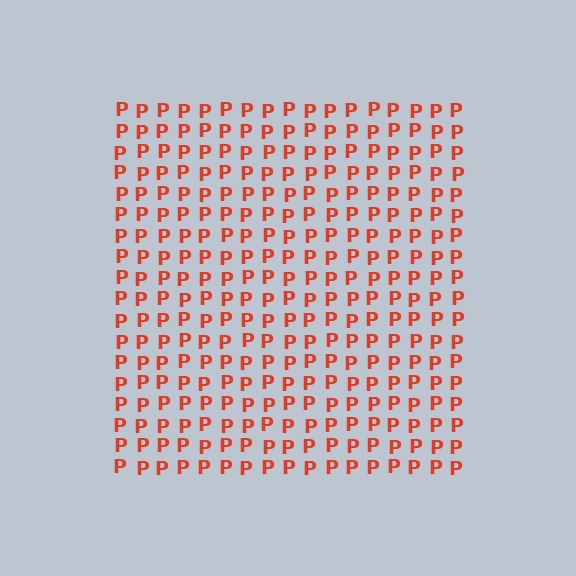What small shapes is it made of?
It is made of small letter P's.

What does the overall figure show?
The overall figure shows a square.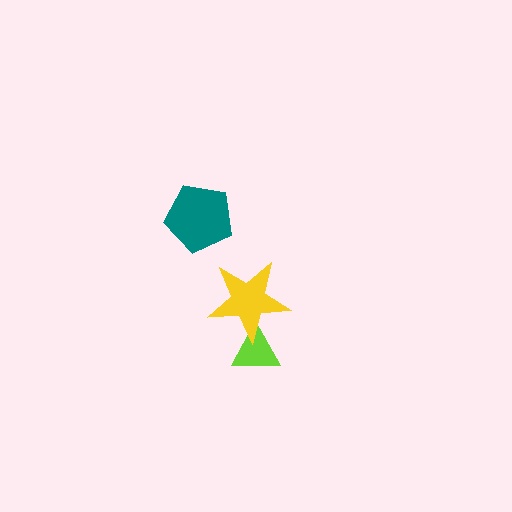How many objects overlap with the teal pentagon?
0 objects overlap with the teal pentagon.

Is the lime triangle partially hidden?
Yes, it is partially covered by another shape.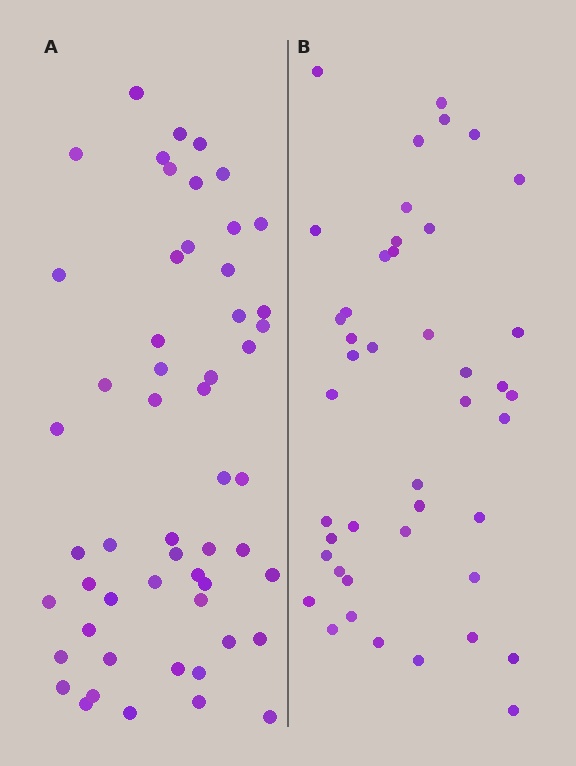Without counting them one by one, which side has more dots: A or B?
Region A (the left region) has more dots.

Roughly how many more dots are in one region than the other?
Region A has roughly 10 or so more dots than region B.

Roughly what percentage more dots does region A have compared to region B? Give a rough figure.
About 25% more.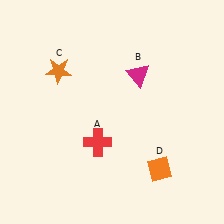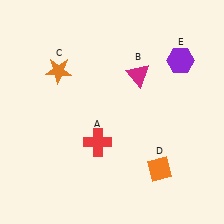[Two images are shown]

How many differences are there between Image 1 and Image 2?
There is 1 difference between the two images.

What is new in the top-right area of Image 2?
A purple hexagon (E) was added in the top-right area of Image 2.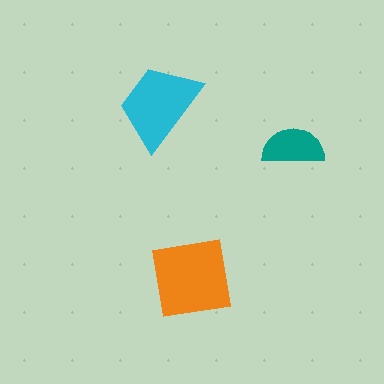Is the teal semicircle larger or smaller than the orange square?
Smaller.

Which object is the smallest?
The teal semicircle.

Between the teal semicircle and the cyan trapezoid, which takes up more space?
The cyan trapezoid.